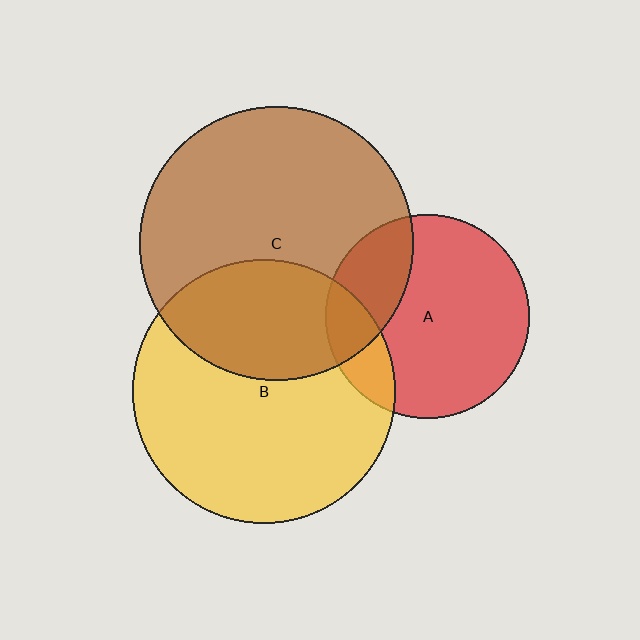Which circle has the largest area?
Circle C (brown).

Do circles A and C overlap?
Yes.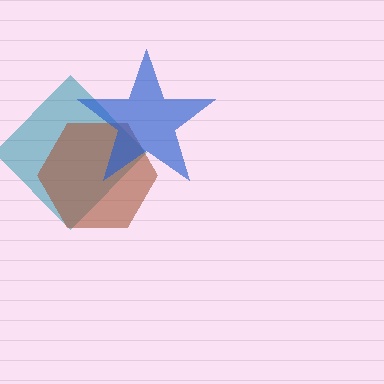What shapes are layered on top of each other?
The layered shapes are: a teal diamond, a brown hexagon, a blue star.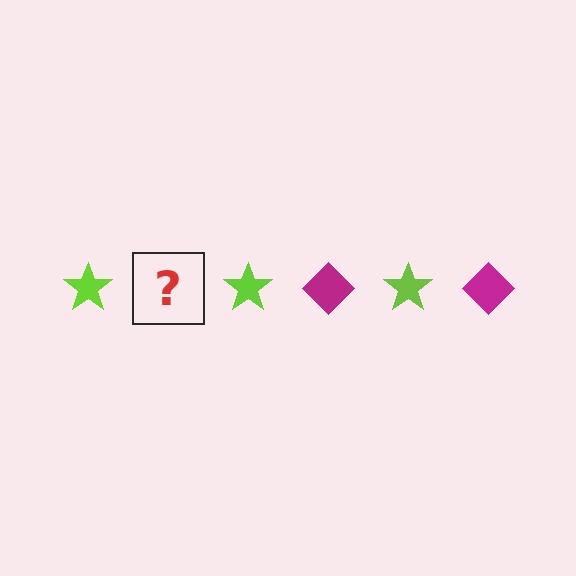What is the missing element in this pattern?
The missing element is a magenta diamond.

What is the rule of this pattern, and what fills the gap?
The rule is that the pattern alternates between lime star and magenta diamond. The gap should be filled with a magenta diamond.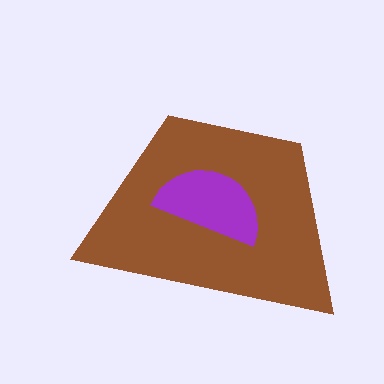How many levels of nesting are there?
2.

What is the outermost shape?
The brown trapezoid.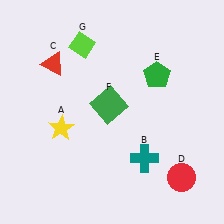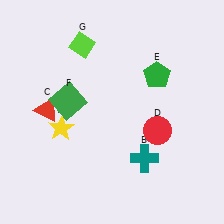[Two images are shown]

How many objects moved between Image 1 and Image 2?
3 objects moved between the two images.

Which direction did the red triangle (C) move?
The red triangle (C) moved down.